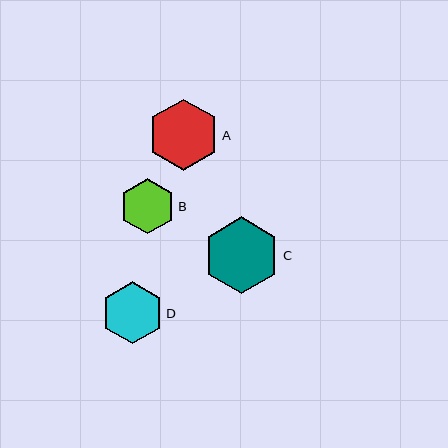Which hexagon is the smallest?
Hexagon B is the smallest with a size of approximately 56 pixels.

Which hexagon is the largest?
Hexagon C is the largest with a size of approximately 76 pixels.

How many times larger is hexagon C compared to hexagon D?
Hexagon C is approximately 1.2 times the size of hexagon D.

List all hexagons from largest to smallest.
From largest to smallest: C, A, D, B.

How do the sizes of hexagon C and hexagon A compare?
Hexagon C and hexagon A are approximately the same size.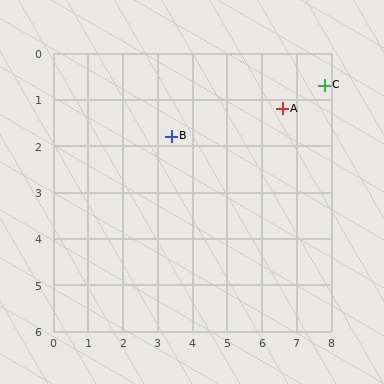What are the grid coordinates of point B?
Point B is at approximately (3.4, 1.8).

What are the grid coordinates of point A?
Point A is at approximately (6.6, 1.2).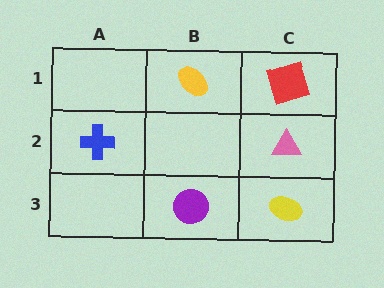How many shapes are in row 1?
2 shapes.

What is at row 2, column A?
A blue cross.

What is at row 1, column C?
A red square.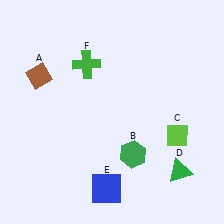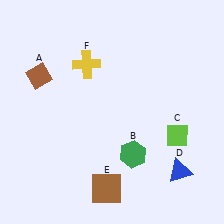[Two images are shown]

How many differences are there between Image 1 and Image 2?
There are 3 differences between the two images.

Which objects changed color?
D changed from green to blue. E changed from blue to brown. F changed from green to yellow.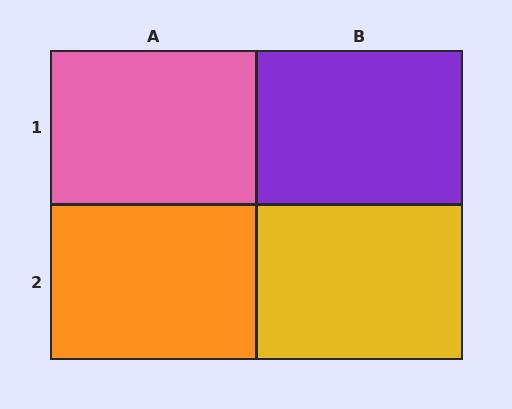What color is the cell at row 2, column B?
Yellow.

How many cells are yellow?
1 cell is yellow.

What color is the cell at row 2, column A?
Orange.